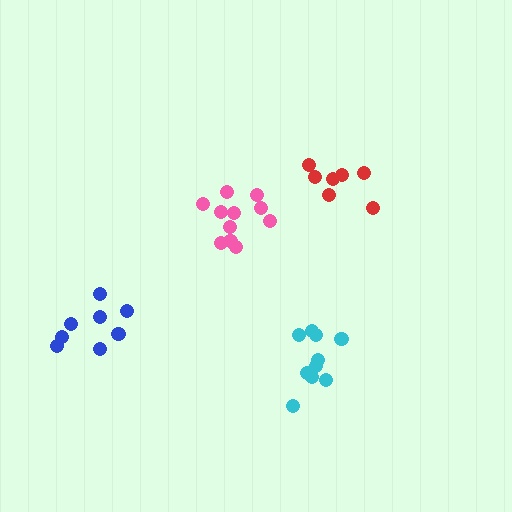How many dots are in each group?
Group 1: 10 dots, Group 2: 8 dots, Group 3: 11 dots, Group 4: 7 dots (36 total).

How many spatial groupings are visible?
There are 4 spatial groupings.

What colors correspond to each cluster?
The clusters are colored: cyan, blue, pink, red.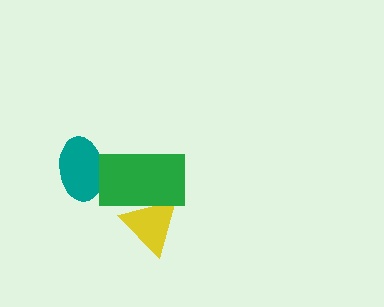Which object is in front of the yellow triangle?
The green rectangle is in front of the yellow triangle.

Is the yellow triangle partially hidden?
Yes, it is partially covered by another shape.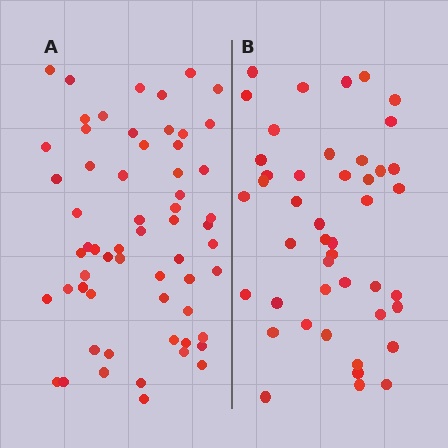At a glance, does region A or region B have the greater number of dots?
Region A (the left region) has more dots.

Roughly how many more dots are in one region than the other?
Region A has approximately 15 more dots than region B.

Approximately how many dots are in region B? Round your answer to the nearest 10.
About 40 dots. (The exact count is 45, which rounds to 40.)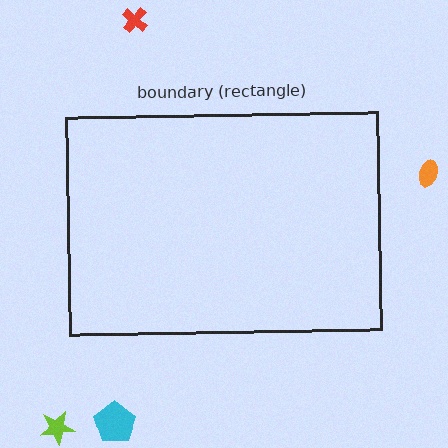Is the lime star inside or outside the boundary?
Outside.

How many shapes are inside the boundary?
0 inside, 4 outside.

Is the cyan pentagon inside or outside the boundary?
Outside.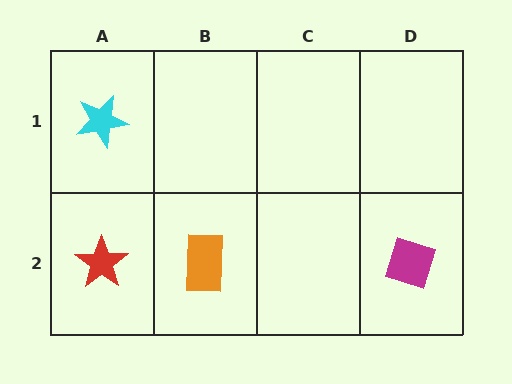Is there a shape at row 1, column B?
No, that cell is empty.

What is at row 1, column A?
A cyan star.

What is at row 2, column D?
A magenta diamond.